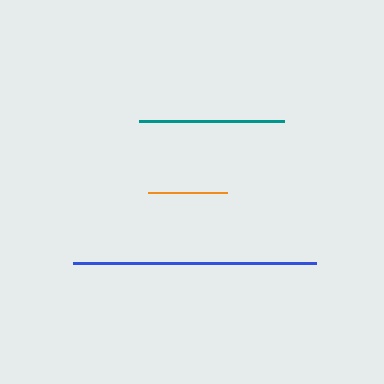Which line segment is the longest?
The blue line is the longest at approximately 243 pixels.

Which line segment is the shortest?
The orange line is the shortest at approximately 79 pixels.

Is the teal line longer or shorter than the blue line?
The blue line is longer than the teal line.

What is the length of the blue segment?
The blue segment is approximately 243 pixels long.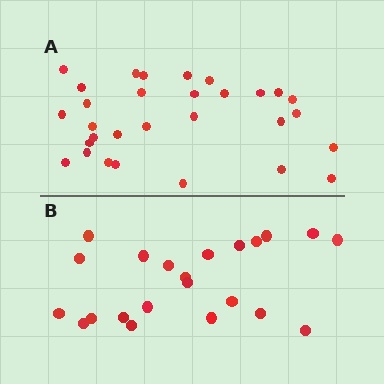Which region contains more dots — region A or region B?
Region A (the top region) has more dots.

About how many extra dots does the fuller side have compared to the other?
Region A has roughly 8 or so more dots than region B.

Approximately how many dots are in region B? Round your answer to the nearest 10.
About 20 dots. (The exact count is 22, which rounds to 20.)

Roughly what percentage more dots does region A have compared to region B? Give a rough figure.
About 35% more.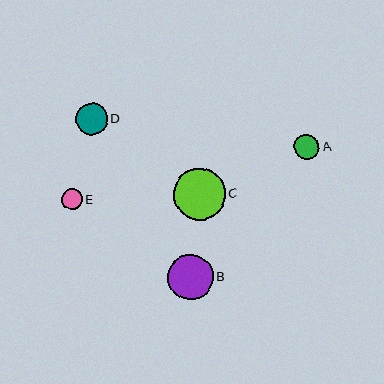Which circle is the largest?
Circle C is the largest with a size of approximately 52 pixels.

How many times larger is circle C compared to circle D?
Circle C is approximately 1.6 times the size of circle D.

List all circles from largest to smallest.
From largest to smallest: C, B, D, A, E.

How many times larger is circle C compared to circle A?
Circle C is approximately 2.0 times the size of circle A.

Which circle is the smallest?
Circle E is the smallest with a size of approximately 21 pixels.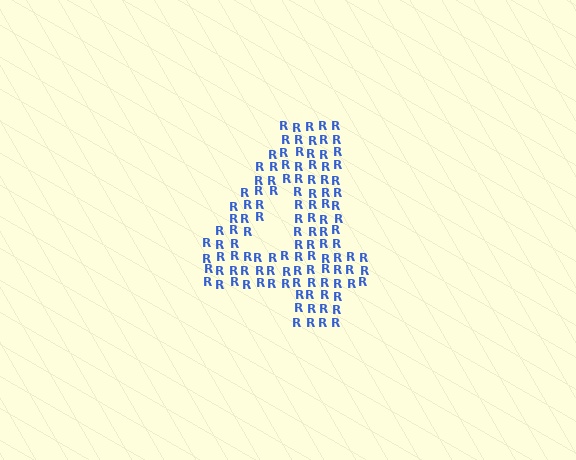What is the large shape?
The large shape is the digit 4.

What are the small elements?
The small elements are letter R's.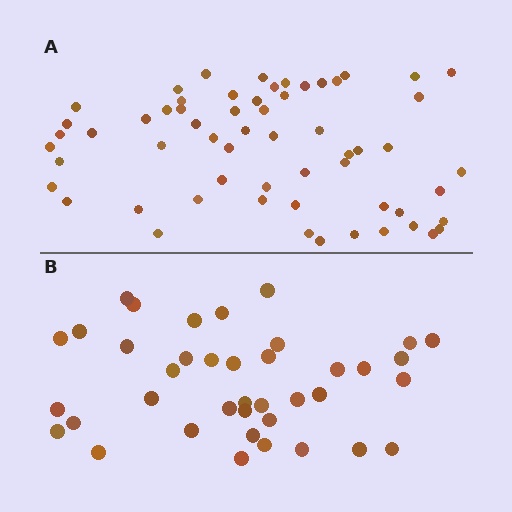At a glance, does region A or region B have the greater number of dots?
Region A (the top region) has more dots.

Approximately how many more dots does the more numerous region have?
Region A has approximately 20 more dots than region B.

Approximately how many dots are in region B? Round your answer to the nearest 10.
About 40 dots. (The exact count is 39, which rounds to 40.)